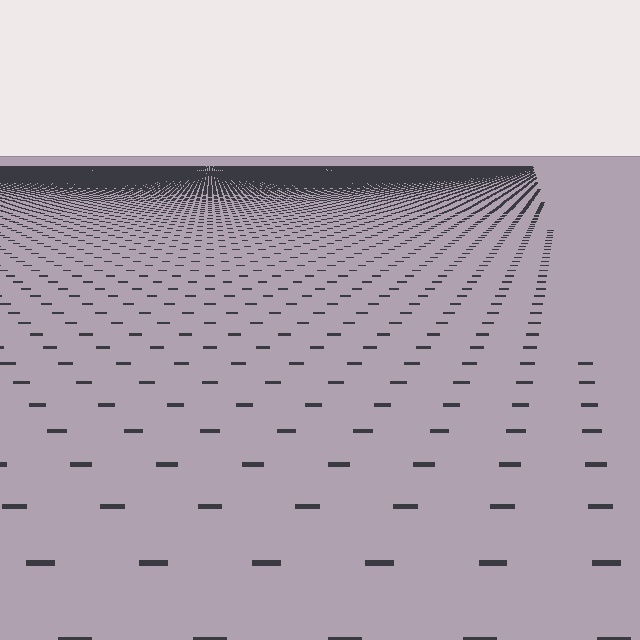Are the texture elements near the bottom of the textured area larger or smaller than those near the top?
Larger. Near the bottom, elements are closer to the viewer and appear at a bigger on-screen size.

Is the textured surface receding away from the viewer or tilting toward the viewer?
The surface is receding away from the viewer. Texture elements get smaller and denser toward the top.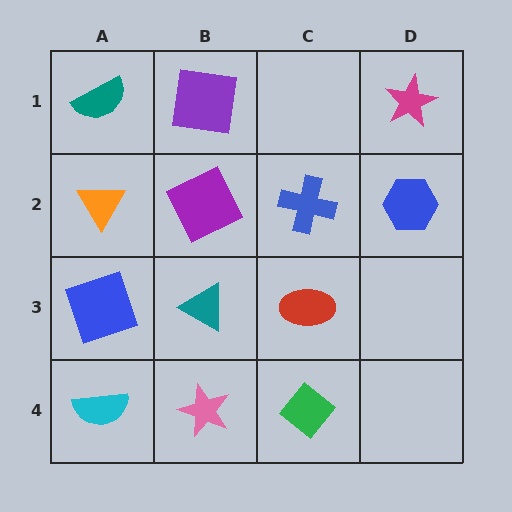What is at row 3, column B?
A teal triangle.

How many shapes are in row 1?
3 shapes.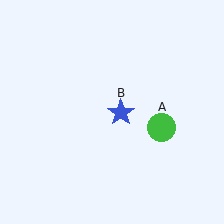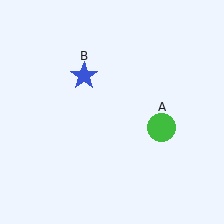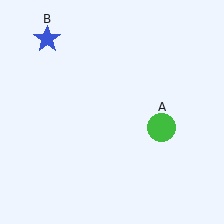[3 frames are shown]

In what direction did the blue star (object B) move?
The blue star (object B) moved up and to the left.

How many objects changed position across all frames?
1 object changed position: blue star (object B).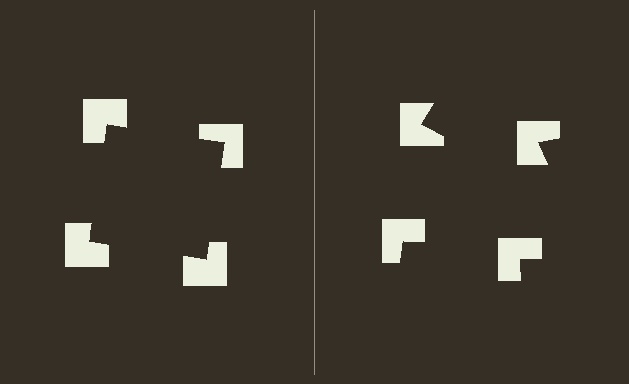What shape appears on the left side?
An illusory square.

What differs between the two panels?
The notched squares are positioned identically on both sides; only the wedge orientations differ. On the left they align to a square; on the right they are misaligned.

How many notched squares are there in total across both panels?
8 — 4 on each side.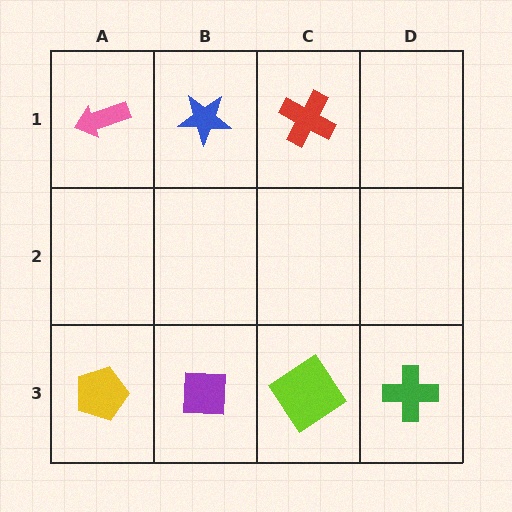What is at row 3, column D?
A green cross.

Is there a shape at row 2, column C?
No, that cell is empty.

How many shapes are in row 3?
4 shapes.